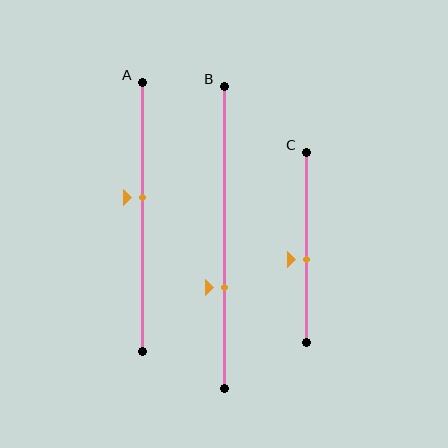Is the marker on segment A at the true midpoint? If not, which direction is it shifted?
No, the marker on segment A is shifted upward by about 7% of the segment length.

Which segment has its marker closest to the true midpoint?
Segment C has its marker closest to the true midpoint.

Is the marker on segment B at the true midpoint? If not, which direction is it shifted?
No, the marker on segment B is shifted downward by about 17% of the segment length.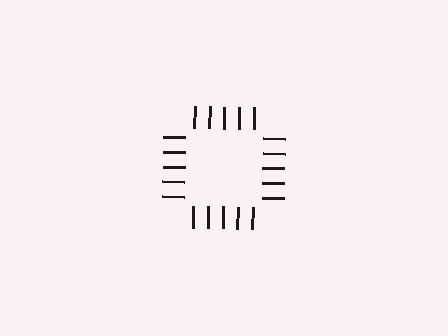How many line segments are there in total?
20 — 5 along each of the 4 edges.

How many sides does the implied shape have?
4 sides — the line-ends trace a square.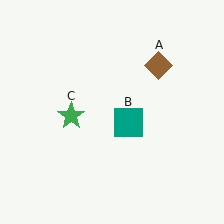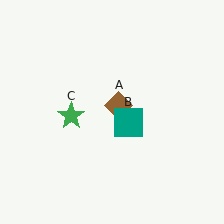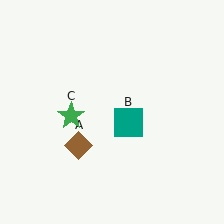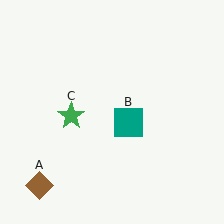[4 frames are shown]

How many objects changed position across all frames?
1 object changed position: brown diamond (object A).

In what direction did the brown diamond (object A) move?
The brown diamond (object A) moved down and to the left.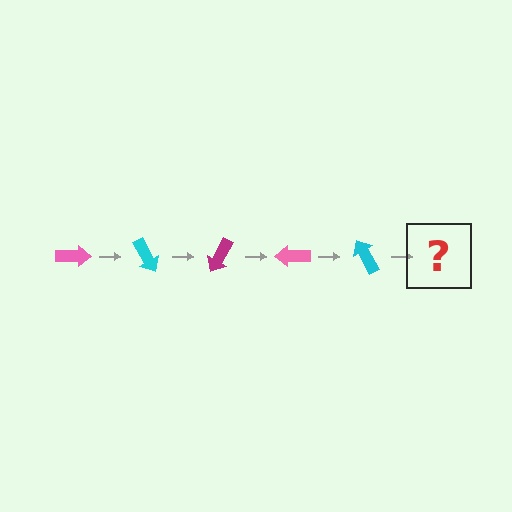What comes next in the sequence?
The next element should be a magenta arrow, rotated 300 degrees from the start.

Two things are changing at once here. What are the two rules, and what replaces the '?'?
The two rules are that it rotates 60 degrees each step and the color cycles through pink, cyan, and magenta. The '?' should be a magenta arrow, rotated 300 degrees from the start.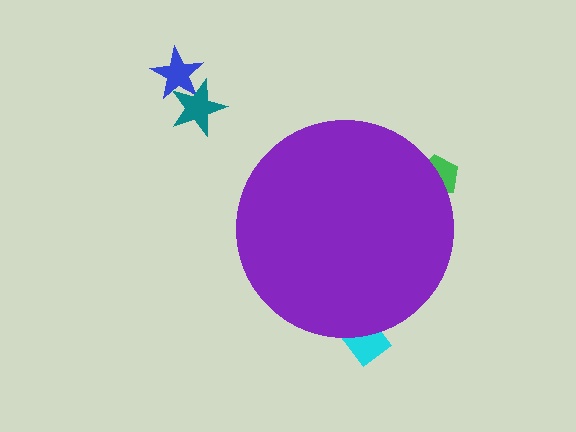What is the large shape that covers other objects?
A purple circle.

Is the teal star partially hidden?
No, the teal star is fully visible.